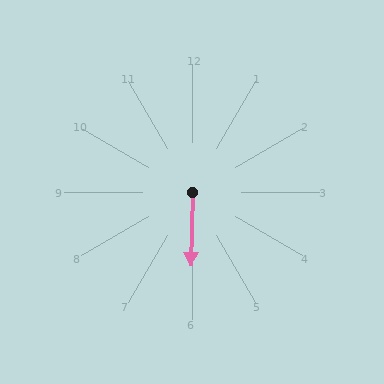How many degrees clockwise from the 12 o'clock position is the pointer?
Approximately 181 degrees.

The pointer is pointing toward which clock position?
Roughly 6 o'clock.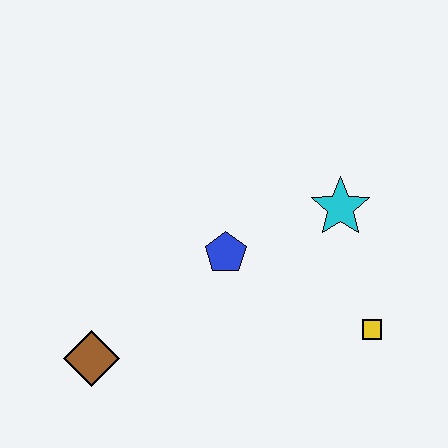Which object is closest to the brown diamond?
The blue pentagon is closest to the brown diamond.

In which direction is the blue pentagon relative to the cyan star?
The blue pentagon is to the left of the cyan star.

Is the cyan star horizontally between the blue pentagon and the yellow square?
Yes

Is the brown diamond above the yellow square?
No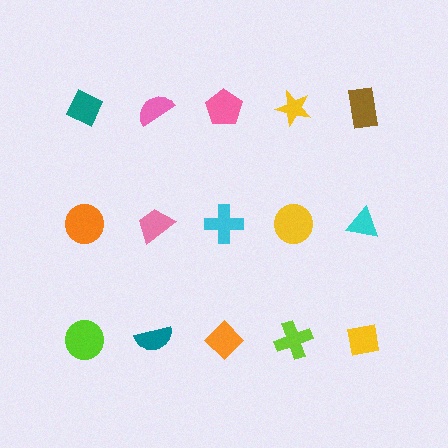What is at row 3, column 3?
An orange diamond.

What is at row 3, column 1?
A lime circle.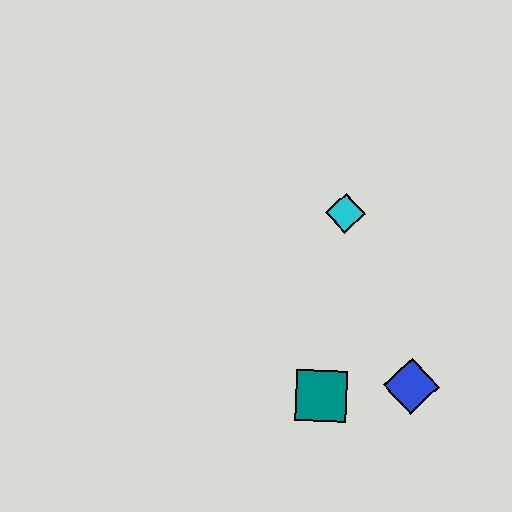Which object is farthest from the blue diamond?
The cyan diamond is farthest from the blue diamond.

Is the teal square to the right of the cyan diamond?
No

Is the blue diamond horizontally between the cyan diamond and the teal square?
No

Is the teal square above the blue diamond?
No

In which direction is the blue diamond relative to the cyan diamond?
The blue diamond is below the cyan diamond.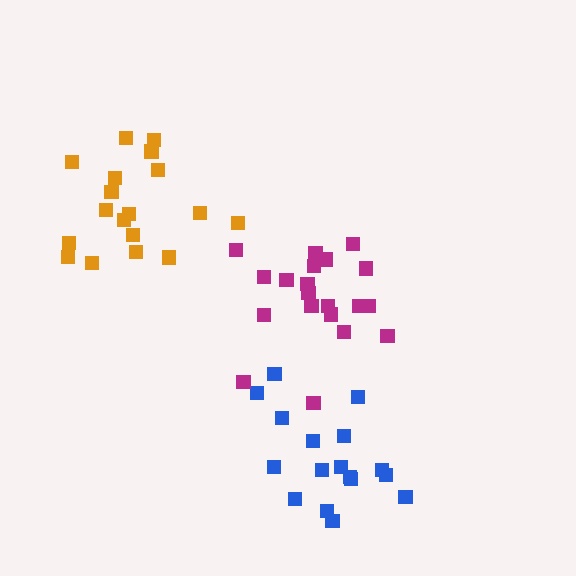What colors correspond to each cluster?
The clusters are colored: blue, magenta, orange.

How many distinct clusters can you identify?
There are 3 distinct clusters.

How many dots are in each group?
Group 1: 17 dots, Group 2: 20 dots, Group 3: 18 dots (55 total).